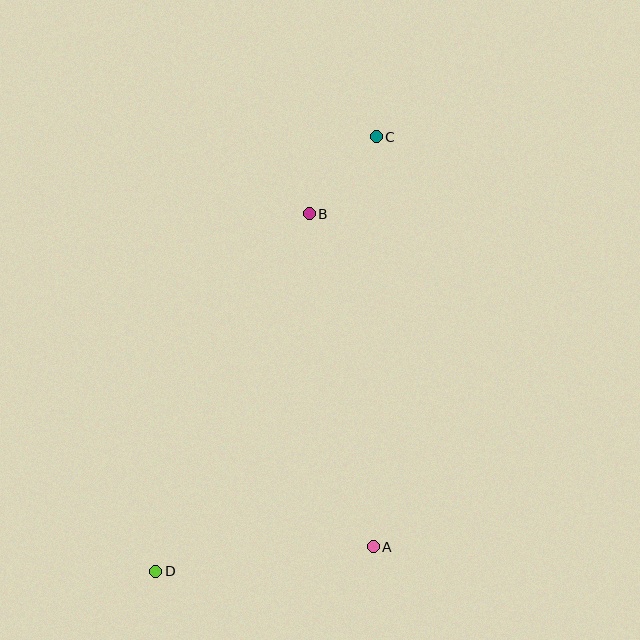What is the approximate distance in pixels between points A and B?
The distance between A and B is approximately 339 pixels.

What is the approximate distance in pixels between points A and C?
The distance between A and C is approximately 410 pixels.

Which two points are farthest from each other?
Points C and D are farthest from each other.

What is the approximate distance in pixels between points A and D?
The distance between A and D is approximately 219 pixels.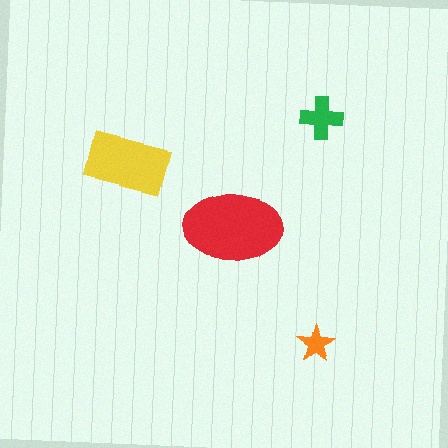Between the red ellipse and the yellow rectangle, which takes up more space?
The red ellipse.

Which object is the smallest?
The orange star.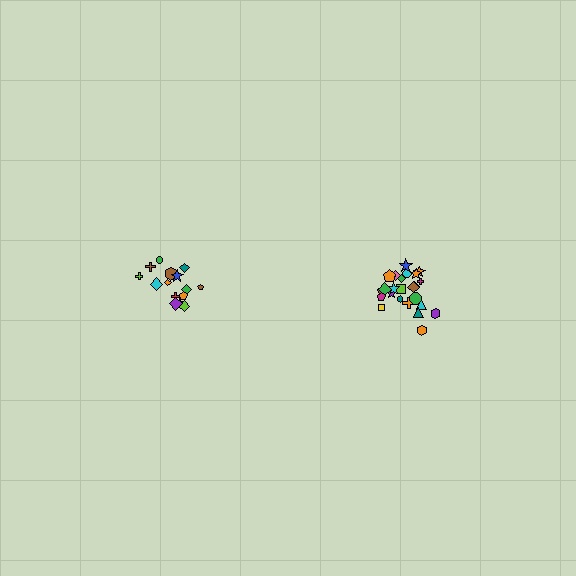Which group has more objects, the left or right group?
The right group.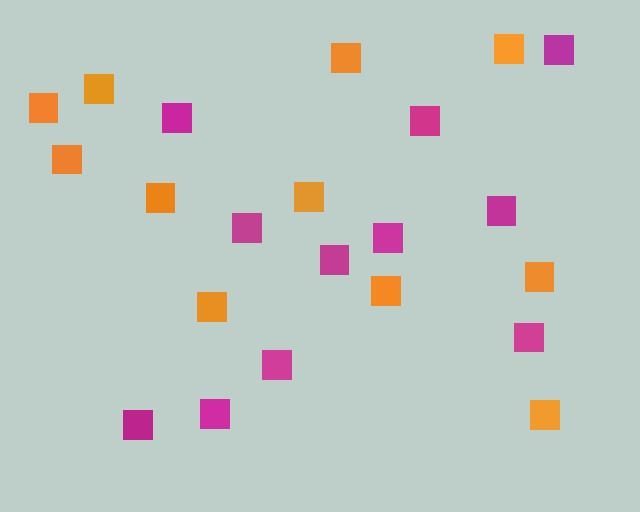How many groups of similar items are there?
There are 2 groups: one group of magenta squares (11) and one group of orange squares (11).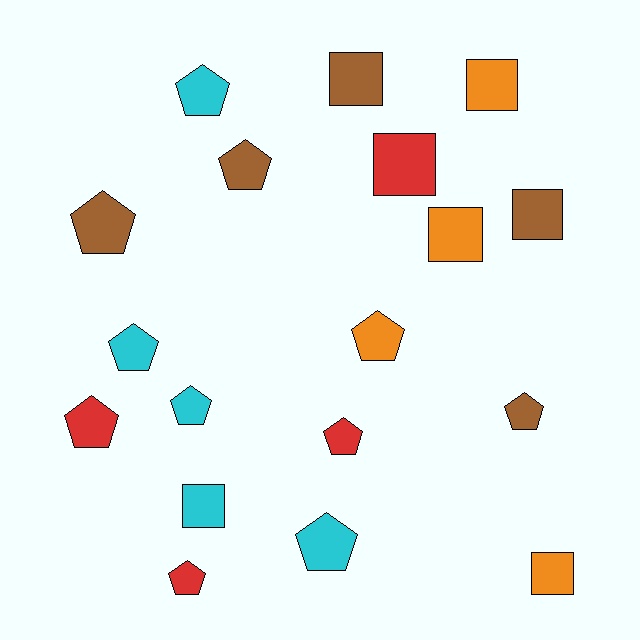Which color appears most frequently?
Cyan, with 5 objects.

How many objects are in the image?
There are 18 objects.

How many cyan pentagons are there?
There are 4 cyan pentagons.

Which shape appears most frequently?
Pentagon, with 11 objects.